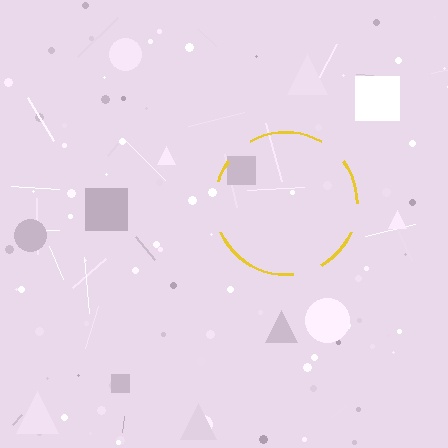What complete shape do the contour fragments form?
The contour fragments form a circle.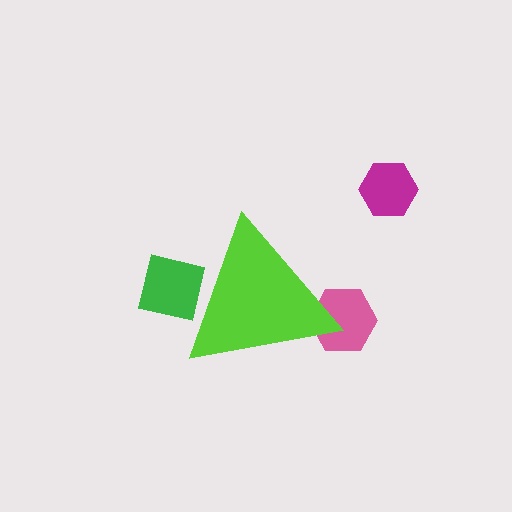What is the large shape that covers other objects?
A lime triangle.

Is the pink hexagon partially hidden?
Yes, the pink hexagon is partially hidden behind the lime triangle.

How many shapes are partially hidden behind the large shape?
2 shapes are partially hidden.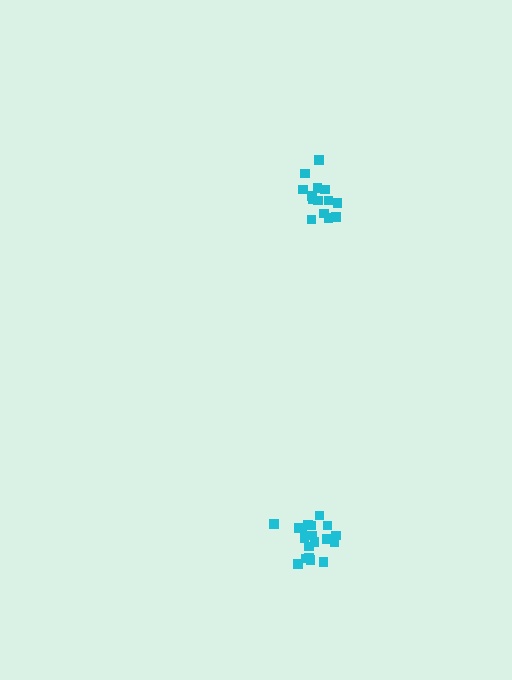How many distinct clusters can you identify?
There are 2 distinct clusters.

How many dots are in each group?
Group 1: 15 dots, Group 2: 20 dots (35 total).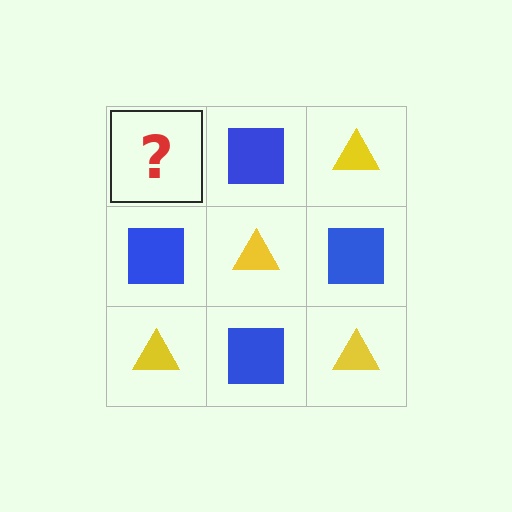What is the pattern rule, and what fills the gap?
The rule is that it alternates yellow triangle and blue square in a checkerboard pattern. The gap should be filled with a yellow triangle.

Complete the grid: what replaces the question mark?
The question mark should be replaced with a yellow triangle.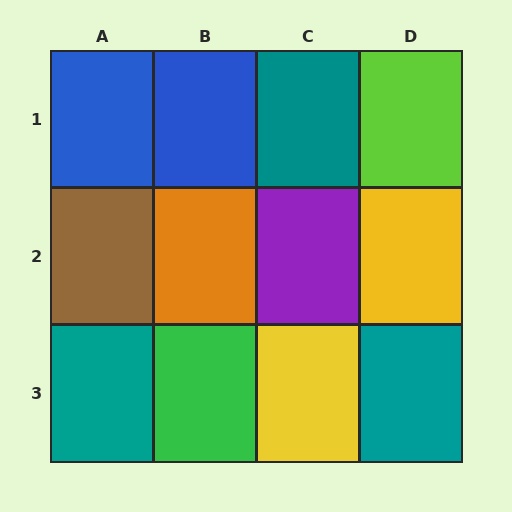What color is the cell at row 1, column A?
Blue.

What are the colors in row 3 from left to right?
Teal, green, yellow, teal.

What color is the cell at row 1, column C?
Teal.